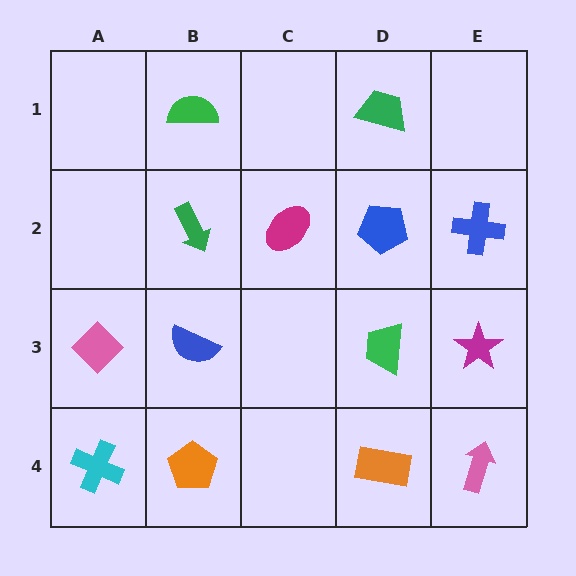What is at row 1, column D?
A green trapezoid.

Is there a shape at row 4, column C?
No, that cell is empty.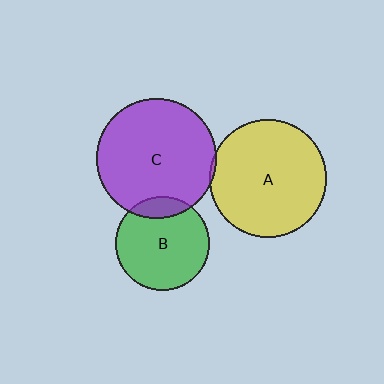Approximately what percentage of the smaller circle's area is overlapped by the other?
Approximately 5%.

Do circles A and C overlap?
Yes.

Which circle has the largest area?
Circle C (purple).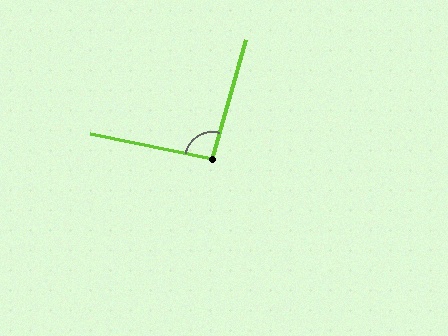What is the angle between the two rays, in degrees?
Approximately 94 degrees.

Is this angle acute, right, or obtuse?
It is approximately a right angle.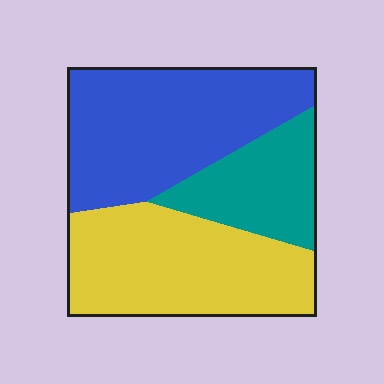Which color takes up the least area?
Teal, at roughly 20%.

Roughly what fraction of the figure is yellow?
Yellow takes up about three eighths (3/8) of the figure.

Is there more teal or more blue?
Blue.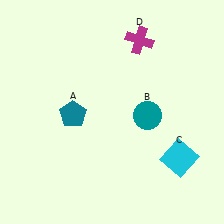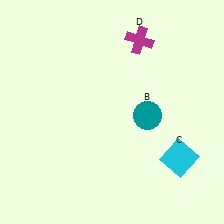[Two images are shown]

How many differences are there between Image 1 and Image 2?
There is 1 difference between the two images.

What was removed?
The teal pentagon (A) was removed in Image 2.